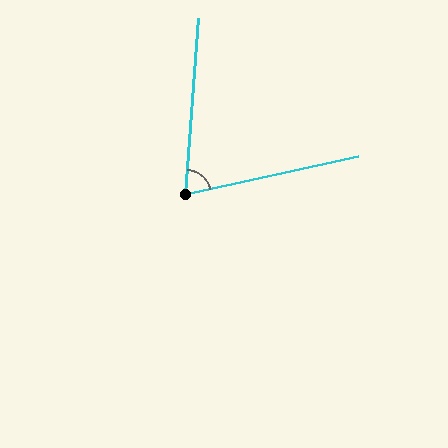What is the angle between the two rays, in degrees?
Approximately 73 degrees.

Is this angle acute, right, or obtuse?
It is acute.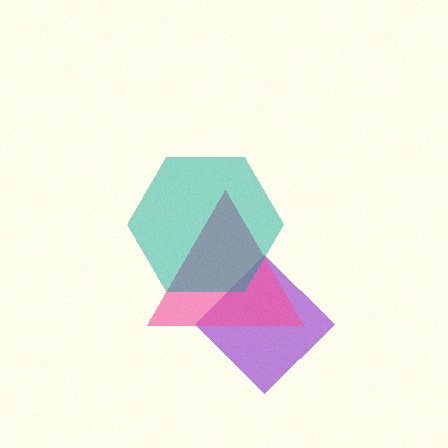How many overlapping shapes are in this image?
There are 3 overlapping shapes in the image.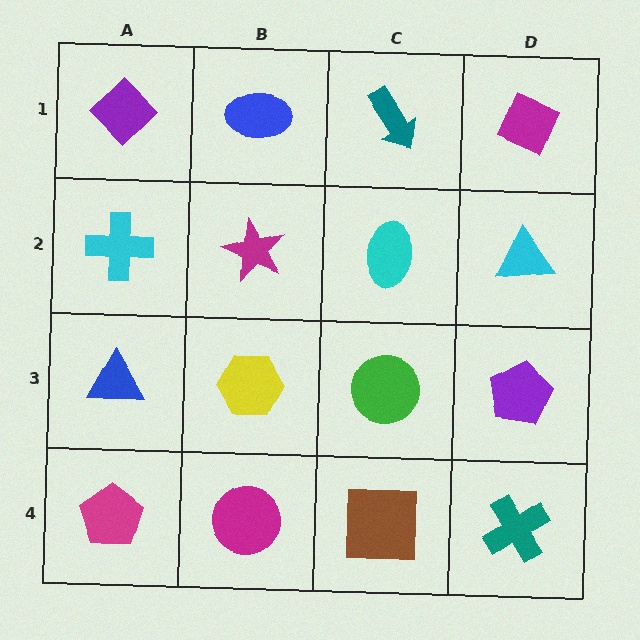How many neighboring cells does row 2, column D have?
3.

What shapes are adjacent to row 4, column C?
A green circle (row 3, column C), a magenta circle (row 4, column B), a teal cross (row 4, column D).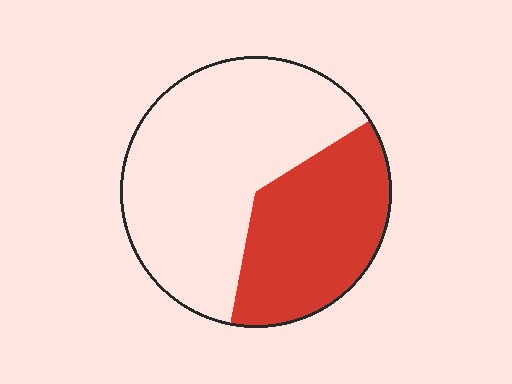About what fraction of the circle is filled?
About three eighths (3/8).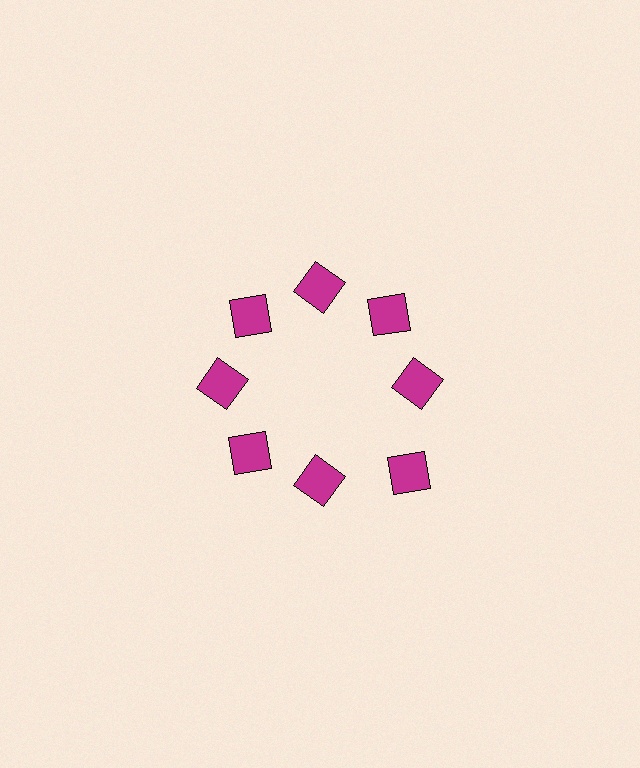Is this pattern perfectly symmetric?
No. The 8 magenta squares are arranged in a ring, but one element near the 4 o'clock position is pushed outward from the center, breaking the 8-fold rotational symmetry.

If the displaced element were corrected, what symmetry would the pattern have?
It would have 8-fold rotational symmetry — the pattern would map onto itself every 45 degrees.